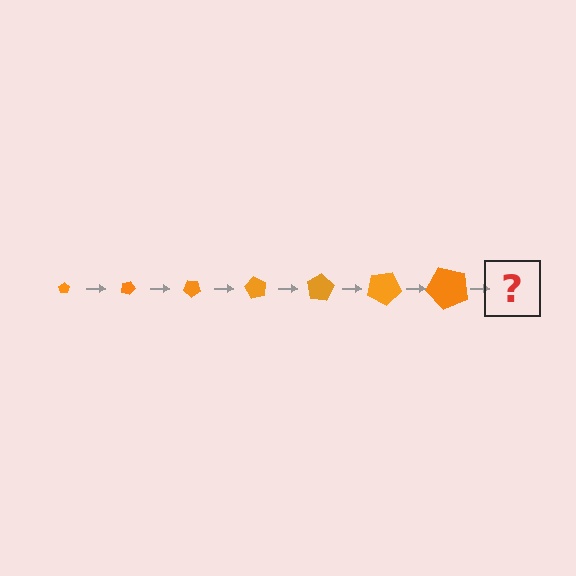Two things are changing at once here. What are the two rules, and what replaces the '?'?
The two rules are that the pentagon grows larger each step and it rotates 20 degrees each step. The '?' should be a pentagon, larger than the previous one and rotated 140 degrees from the start.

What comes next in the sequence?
The next element should be a pentagon, larger than the previous one and rotated 140 degrees from the start.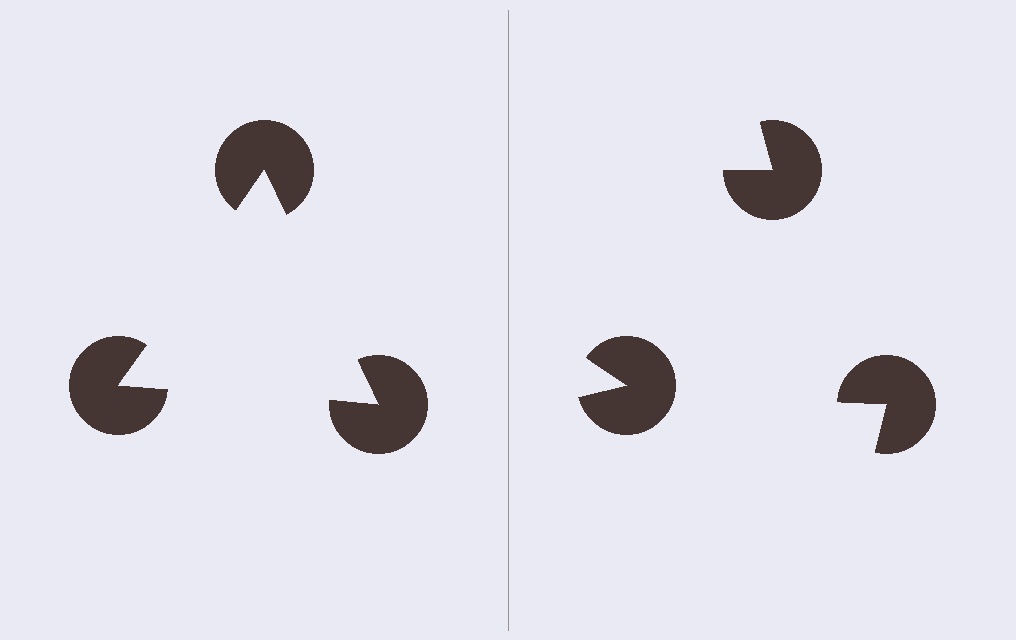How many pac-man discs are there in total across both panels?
6 — 3 on each side.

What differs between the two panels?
The pac-man discs are positioned identically on both sides; only the wedge orientations differ. On the left they align to a triangle; on the right they are misaligned.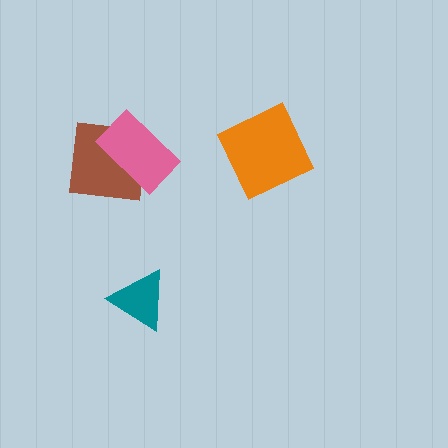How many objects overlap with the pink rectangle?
1 object overlaps with the pink rectangle.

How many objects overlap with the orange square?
0 objects overlap with the orange square.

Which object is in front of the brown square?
The pink rectangle is in front of the brown square.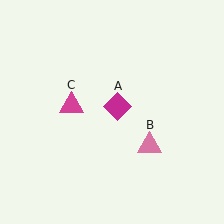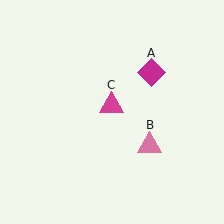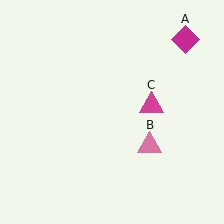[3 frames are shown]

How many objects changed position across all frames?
2 objects changed position: magenta diamond (object A), magenta triangle (object C).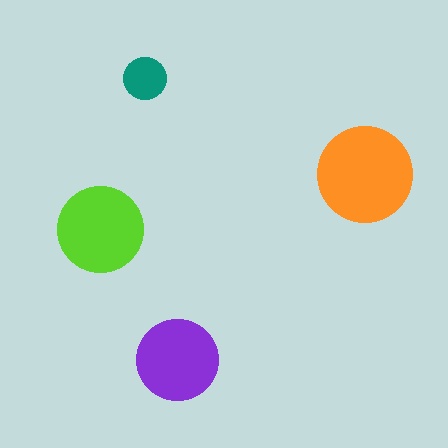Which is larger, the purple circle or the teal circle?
The purple one.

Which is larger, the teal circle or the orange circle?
The orange one.